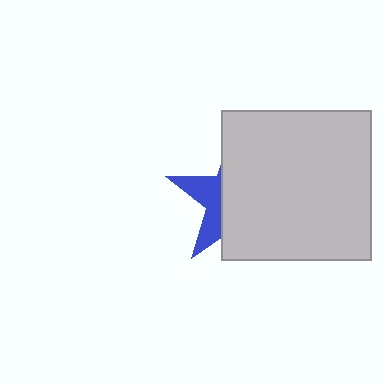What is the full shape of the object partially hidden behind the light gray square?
The partially hidden object is a blue star.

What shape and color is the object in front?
The object in front is a light gray square.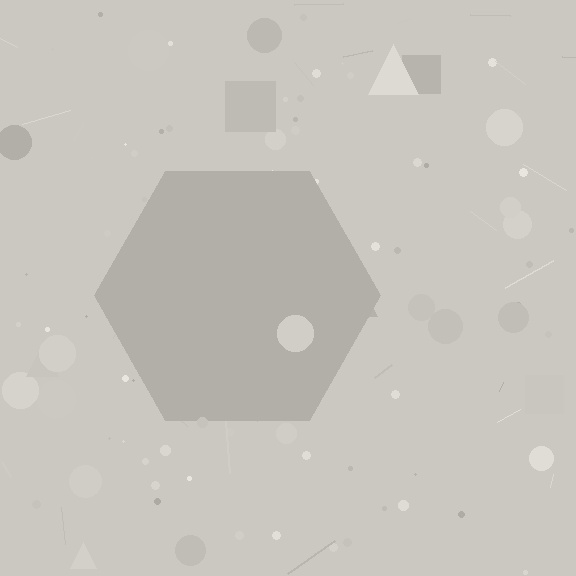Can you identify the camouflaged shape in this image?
The camouflaged shape is a hexagon.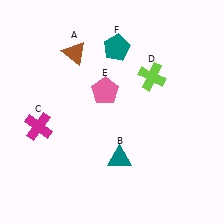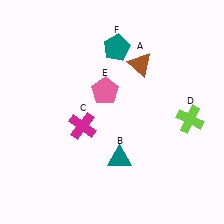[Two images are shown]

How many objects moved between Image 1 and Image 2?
3 objects moved between the two images.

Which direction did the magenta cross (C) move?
The magenta cross (C) moved right.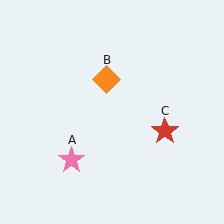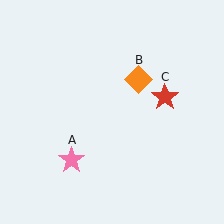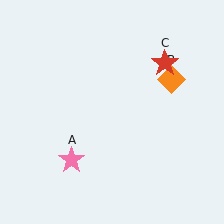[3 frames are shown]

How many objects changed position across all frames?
2 objects changed position: orange diamond (object B), red star (object C).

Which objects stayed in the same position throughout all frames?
Pink star (object A) remained stationary.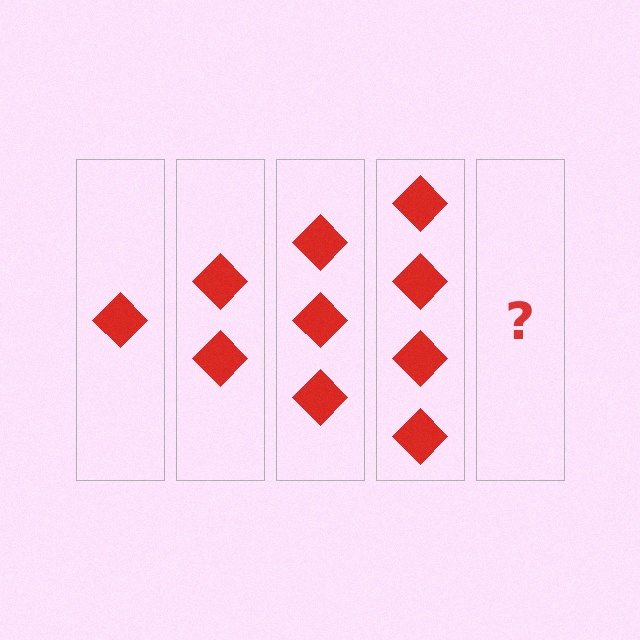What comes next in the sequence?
The next element should be 5 diamonds.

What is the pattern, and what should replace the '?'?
The pattern is that each step adds one more diamond. The '?' should be 5 diamonds.